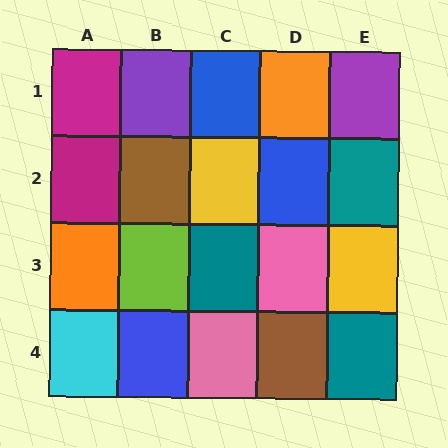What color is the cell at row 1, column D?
Orange.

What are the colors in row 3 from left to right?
Orange, lime, teal, pink, yellow.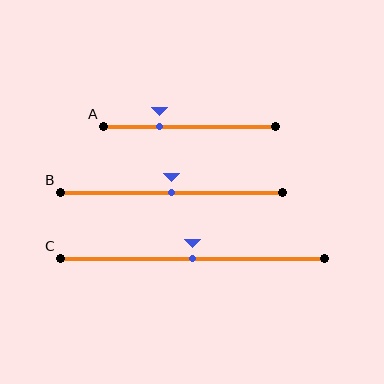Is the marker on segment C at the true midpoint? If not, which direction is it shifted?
Yes, the marker on segment C is at the true midpoint.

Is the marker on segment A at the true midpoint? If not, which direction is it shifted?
No, the marker on segment A is shifted to the left by about 17% of the segment length.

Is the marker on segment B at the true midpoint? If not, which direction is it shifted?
Yes, the marker on segment B is at the true midpoint.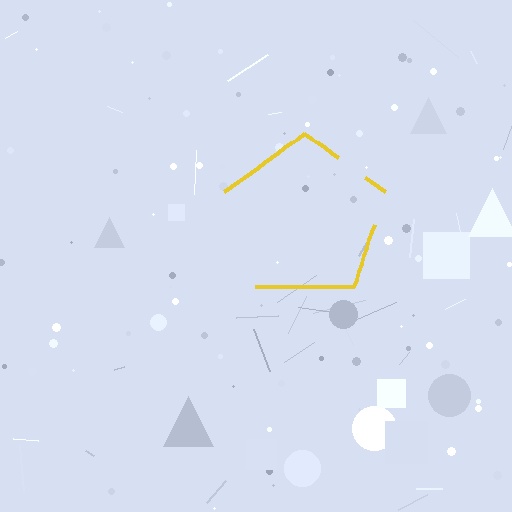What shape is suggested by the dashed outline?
The dashed outline suggests a pentagon.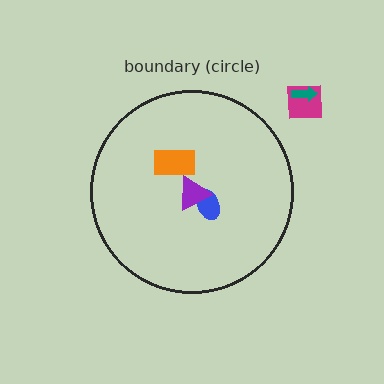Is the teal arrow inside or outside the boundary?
Outside.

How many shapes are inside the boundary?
3 inside, 2 outside.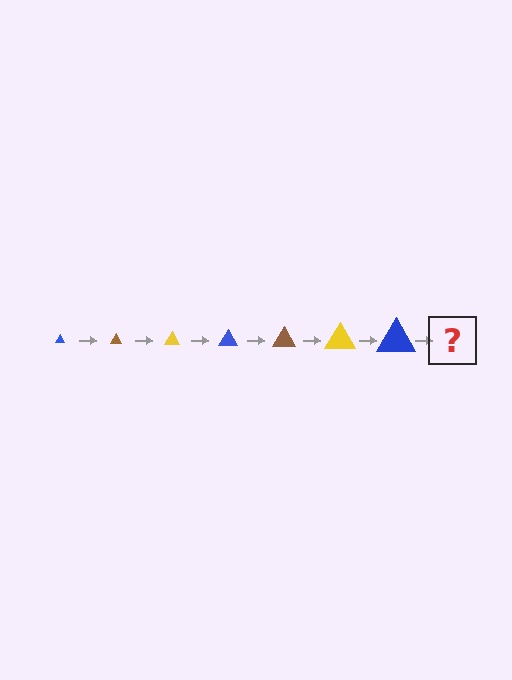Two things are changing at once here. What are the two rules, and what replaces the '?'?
The two rules are that the triangle grows larger each step and the color cycles through blue, brown, and yellow. The '?' should be a brown triangle, larger than the previous one.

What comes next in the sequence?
The next element should be a brown triangle, larger than the previous one.